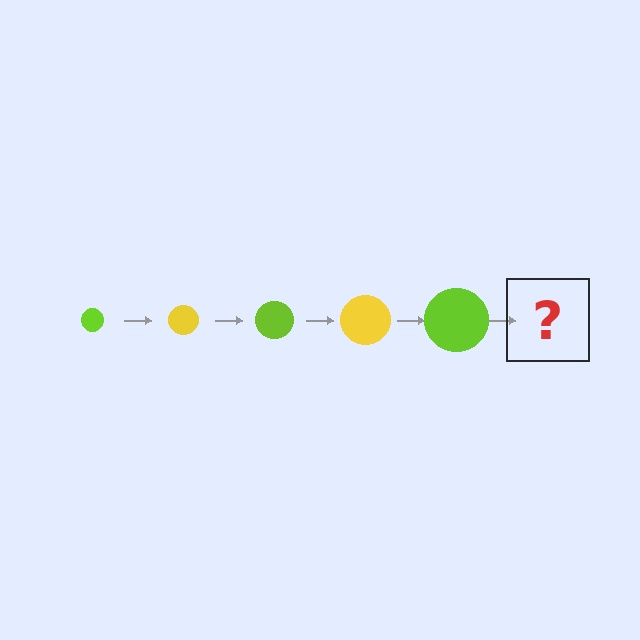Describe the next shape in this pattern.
It should be a yellow circle, larger than the previous one.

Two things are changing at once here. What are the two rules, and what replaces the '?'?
The two rules are that the circle grows larger each step and the color cycles through lime and yellow. The '?' should be a yellow circle, larger than the previous one.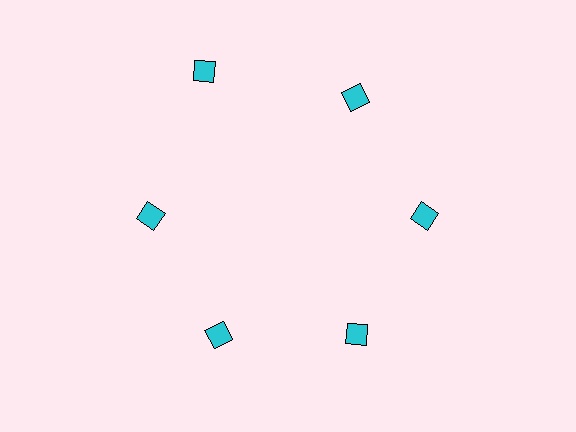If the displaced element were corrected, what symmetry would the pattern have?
It would have 6-fold rotational symmetry — the pattern would map onto itself every 60 degrees.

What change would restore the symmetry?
The symmetry would be restored by moving it inward, back onto the ring so that all 6 squares sit at equal angles and equal distance from the center.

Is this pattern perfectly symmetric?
No. The 6 cyan squares are arranged in a ring, but one element near the 11 o'clock position is pushed outward from the center, breaking the 6-fold rotational symmetry.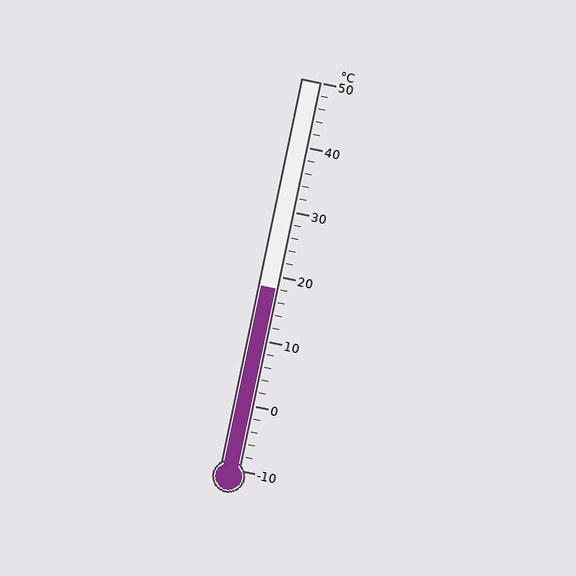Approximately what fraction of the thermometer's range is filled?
The thermometer is filled to approximately 45% of its range.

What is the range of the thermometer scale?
The thermometer scale ranges from -10°C to 50°C.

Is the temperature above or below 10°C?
The temperature is above 10°C.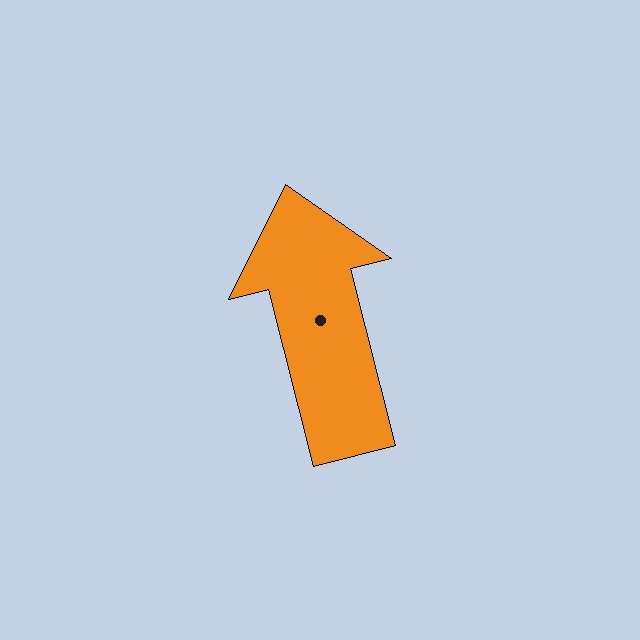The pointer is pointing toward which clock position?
Roughly 12 o'clock.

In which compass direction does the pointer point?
North.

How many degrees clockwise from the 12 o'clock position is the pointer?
Approximately 346 degrees.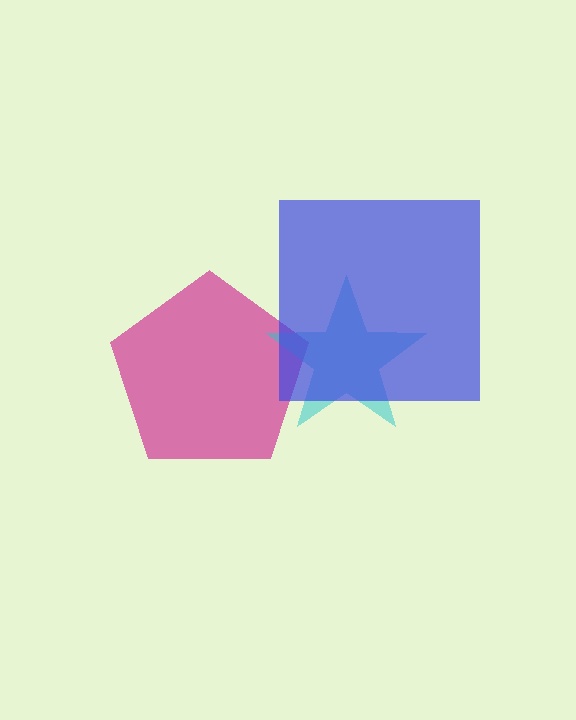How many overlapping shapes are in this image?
There are 3 overlapping shapes in the image.